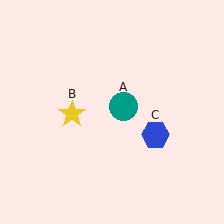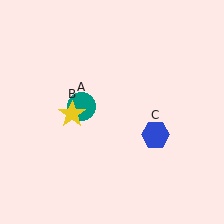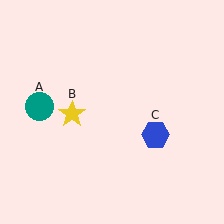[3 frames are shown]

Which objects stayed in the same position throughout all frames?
Yellow star (object B) and blue hexagon (object C) remained stationary.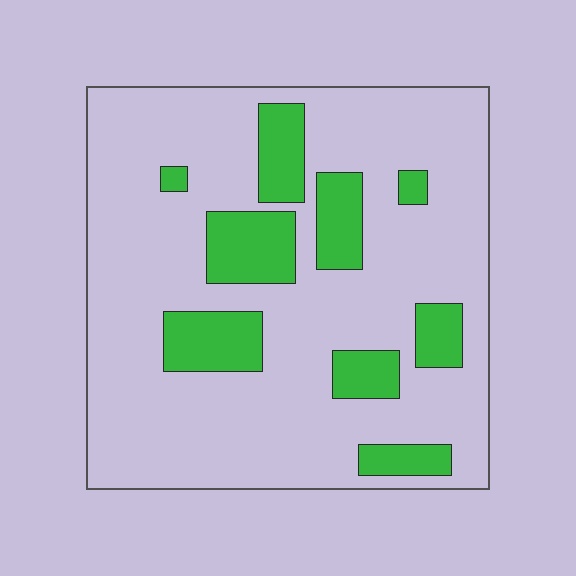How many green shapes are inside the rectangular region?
9.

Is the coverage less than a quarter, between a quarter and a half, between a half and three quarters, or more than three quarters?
Less than a quarter.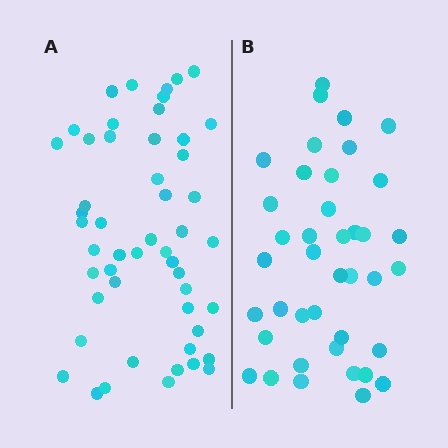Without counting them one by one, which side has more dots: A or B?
Region A (the left region) has more dots.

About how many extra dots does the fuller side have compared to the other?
Region A has roughly 12 or so more dots than region B.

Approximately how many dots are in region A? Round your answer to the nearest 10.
About 50 dots. (The exact count is 51, which rounds to 50.)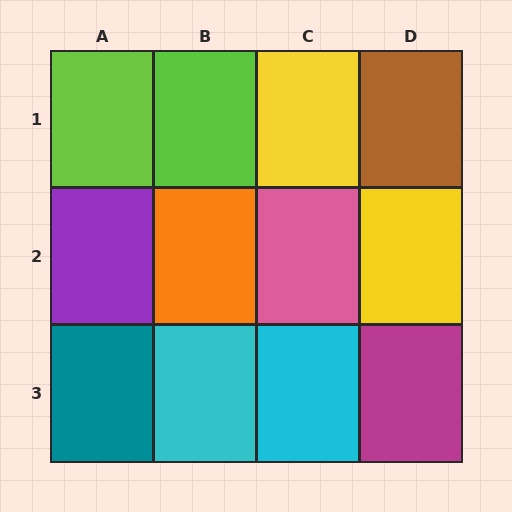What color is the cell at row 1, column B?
Lime.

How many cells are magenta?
1 cell is magenta.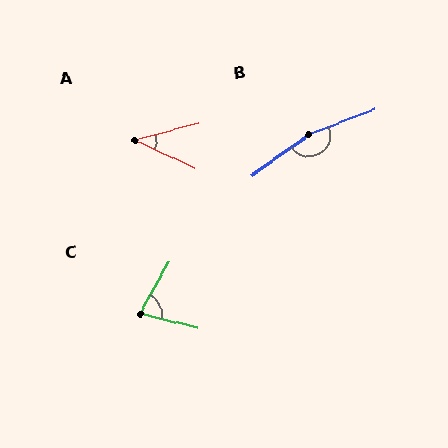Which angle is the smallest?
A, at approximately 39 degrees.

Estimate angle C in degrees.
Approximately 75 degrees.